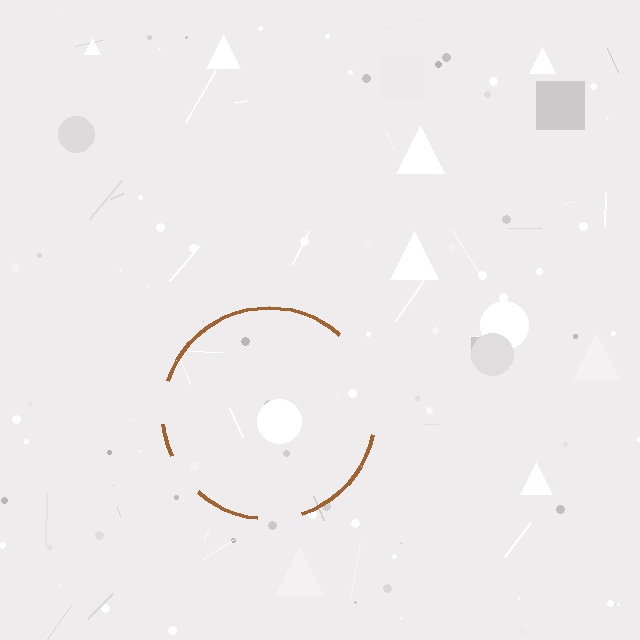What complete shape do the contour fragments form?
The contour fragments form a circle.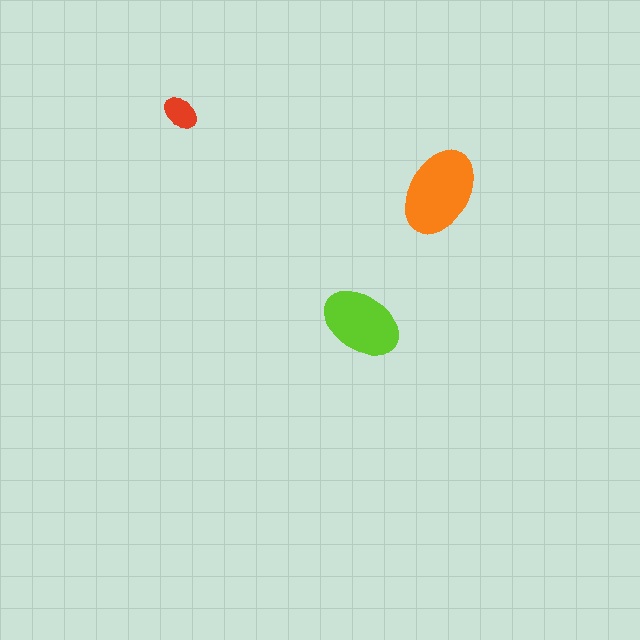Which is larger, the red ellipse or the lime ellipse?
The lime one.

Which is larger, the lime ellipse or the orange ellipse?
The orange one.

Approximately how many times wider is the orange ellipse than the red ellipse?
About 2.5 times wider.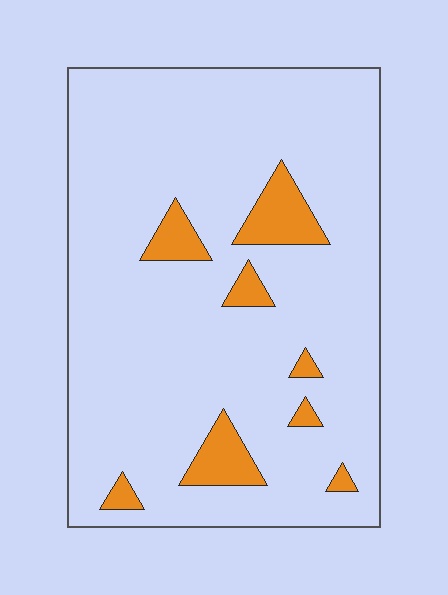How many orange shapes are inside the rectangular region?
8.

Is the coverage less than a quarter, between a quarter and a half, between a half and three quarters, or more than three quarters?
Less than a quarter.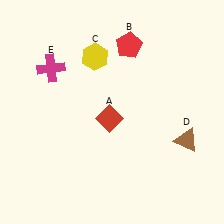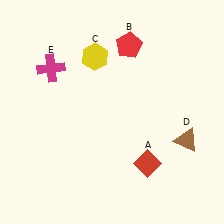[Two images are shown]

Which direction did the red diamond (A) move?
The red diamond (A) moved down.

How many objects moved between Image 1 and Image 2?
1 object moved between the two images.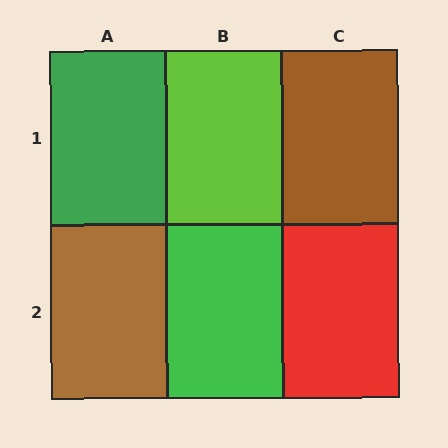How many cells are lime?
1 cell is lime.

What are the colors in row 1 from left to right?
Green, lime, brown.